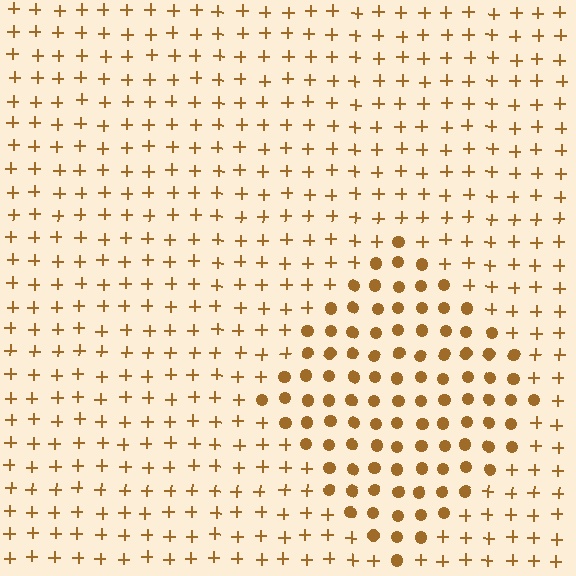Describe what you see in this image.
The image is filled with small brown elements arranged in a uniform grid. A diamond-shaped region contains circles, while the surrounding area contains plus signs. The boundary is defined purely by the change in element shape.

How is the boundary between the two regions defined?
The boundary is defined by a change in element shape: circles inside vs. plus signs outside. All elements share the same color and spacing.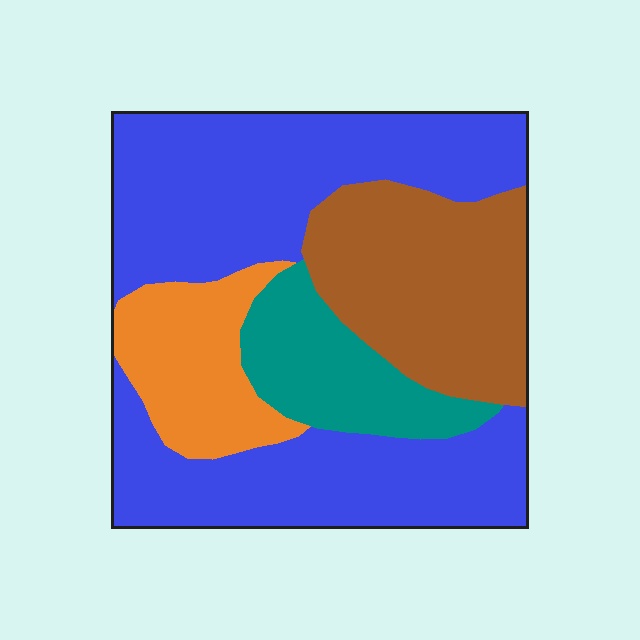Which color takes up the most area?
Blue, at roughly 50%.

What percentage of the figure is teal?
Teal covers around 10% of the figure.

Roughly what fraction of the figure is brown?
Brown takes up between a sixth and a third of the figure.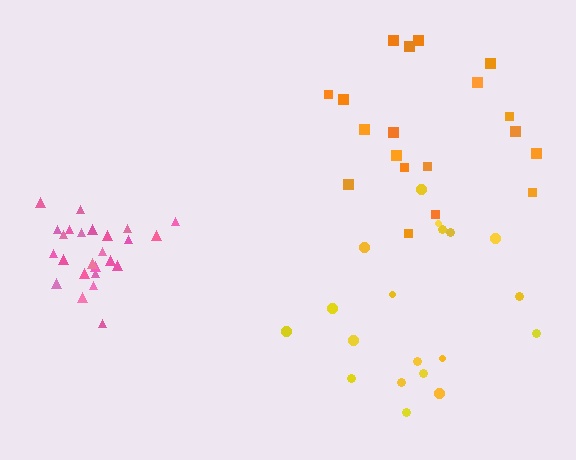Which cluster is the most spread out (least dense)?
Orange.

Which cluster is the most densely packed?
Pink.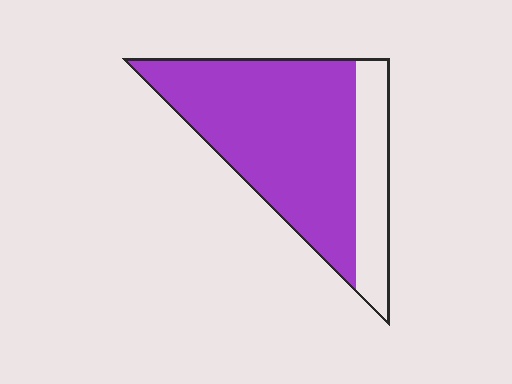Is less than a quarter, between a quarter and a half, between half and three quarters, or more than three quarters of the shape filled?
More than three quarters.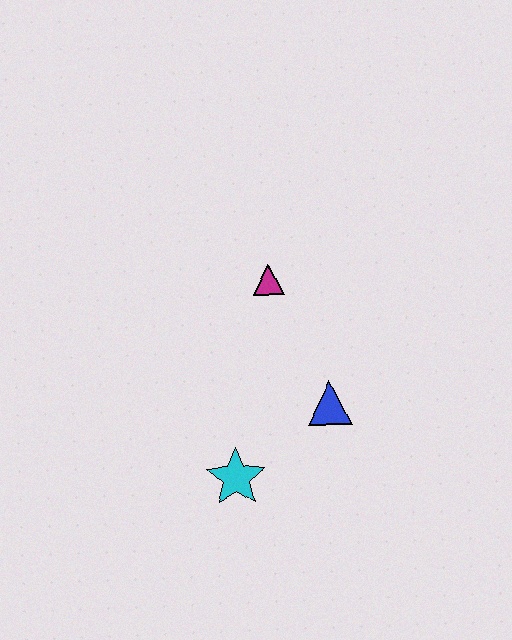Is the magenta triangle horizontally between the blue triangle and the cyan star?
Yes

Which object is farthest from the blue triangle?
The magenta triangle is farthest from the blue triangle.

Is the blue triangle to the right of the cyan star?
Yes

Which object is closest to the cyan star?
The blue triangle is closest to the cyan star.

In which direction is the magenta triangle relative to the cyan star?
The magenta triangle is above the cyan star.